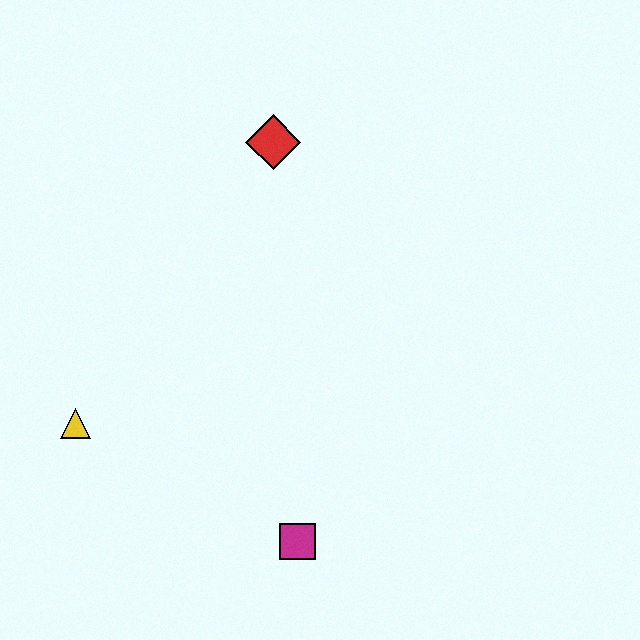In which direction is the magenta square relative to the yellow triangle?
The magenta square is to the right of the yellow triangle.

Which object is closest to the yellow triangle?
The magenta square is closest to the yellow triangle.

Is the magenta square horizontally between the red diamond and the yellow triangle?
No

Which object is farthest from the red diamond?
The magenta square is farthest from the red diamond.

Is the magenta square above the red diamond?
No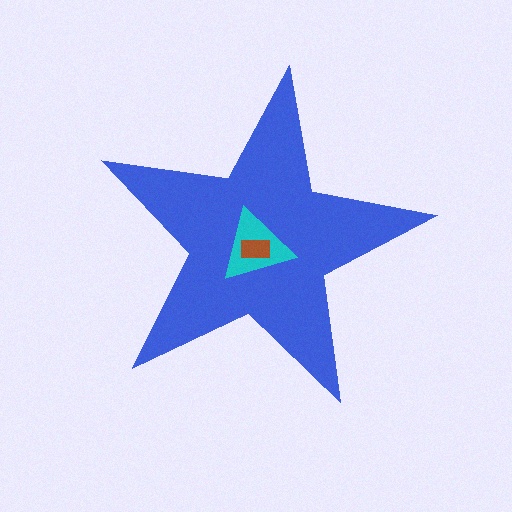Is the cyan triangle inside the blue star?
Yes.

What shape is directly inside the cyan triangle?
The brown rectangle.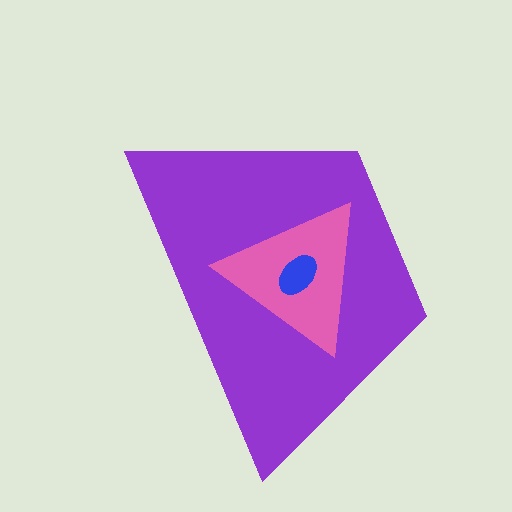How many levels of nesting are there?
3.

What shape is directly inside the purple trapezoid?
The pink triangle.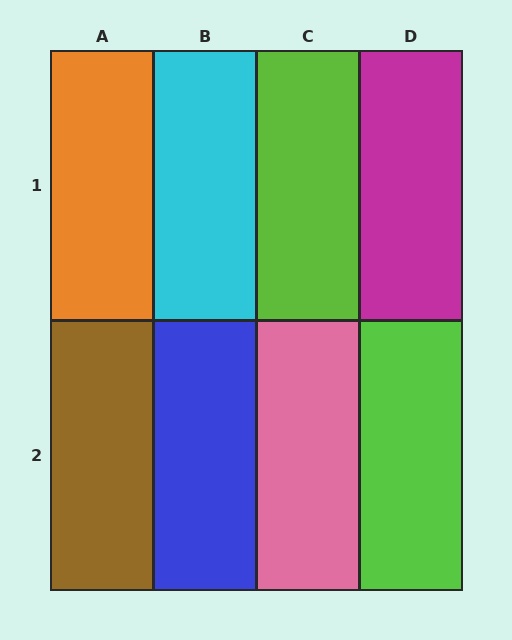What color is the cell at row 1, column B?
Cyan.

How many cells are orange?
1 cell is orange.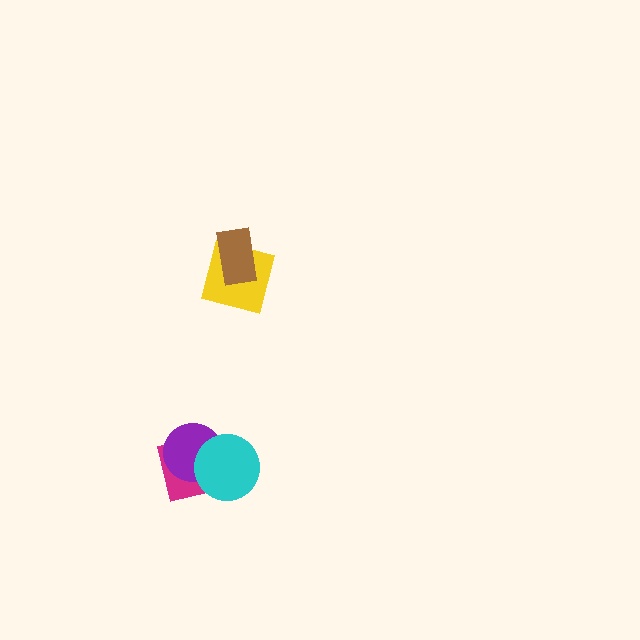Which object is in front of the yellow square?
The brown rectangle is in front of the yellow square.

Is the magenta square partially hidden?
Yes, it is partially covered by another shape.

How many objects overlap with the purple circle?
2 objects overlap with the purple circle.